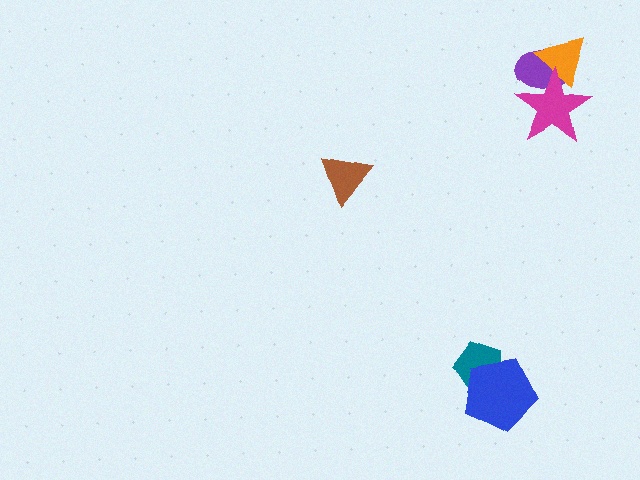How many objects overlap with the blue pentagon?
1 object overlaps with the blue pentagon.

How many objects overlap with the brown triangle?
0 objects overlap with the brown triangle.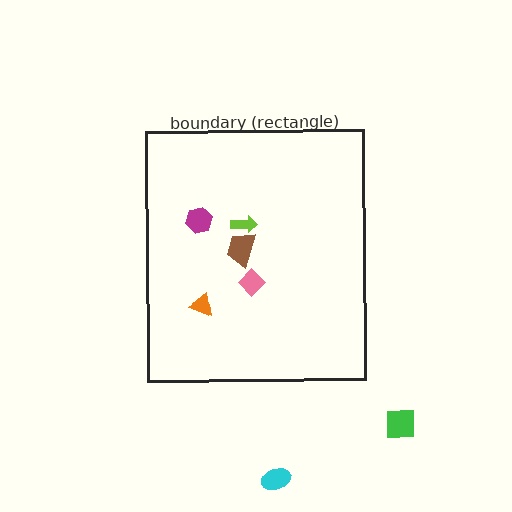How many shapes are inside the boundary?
5 inside, 2 outside.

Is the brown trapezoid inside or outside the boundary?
Inside.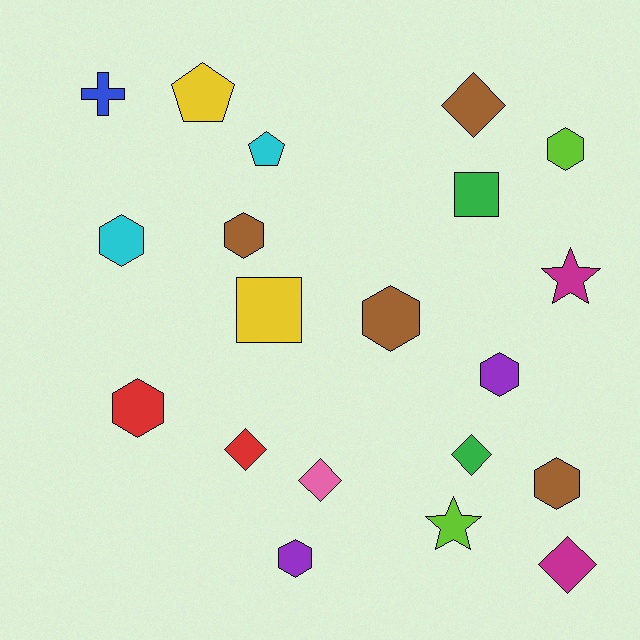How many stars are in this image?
There are 2 stars.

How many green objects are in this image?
There are 2 green objects.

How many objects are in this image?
There are 20 objects.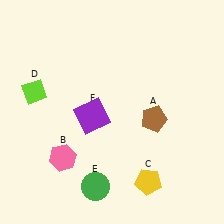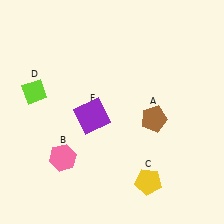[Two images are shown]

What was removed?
The green circle (E) was removed in Image 2.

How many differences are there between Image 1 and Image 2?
There is 1 difference between the two images.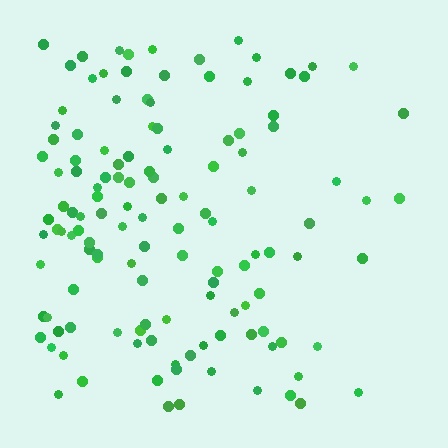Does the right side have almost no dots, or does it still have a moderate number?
Still a moderate number, just noticeably fewer than the left.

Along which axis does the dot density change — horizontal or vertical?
Horizontal.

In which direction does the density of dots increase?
From right to left, with the left side densest.